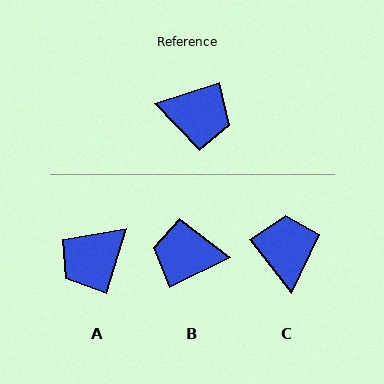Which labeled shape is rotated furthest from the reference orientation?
B, about 171 degrees away.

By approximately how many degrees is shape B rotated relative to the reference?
Approximately 171 degrees clockwise.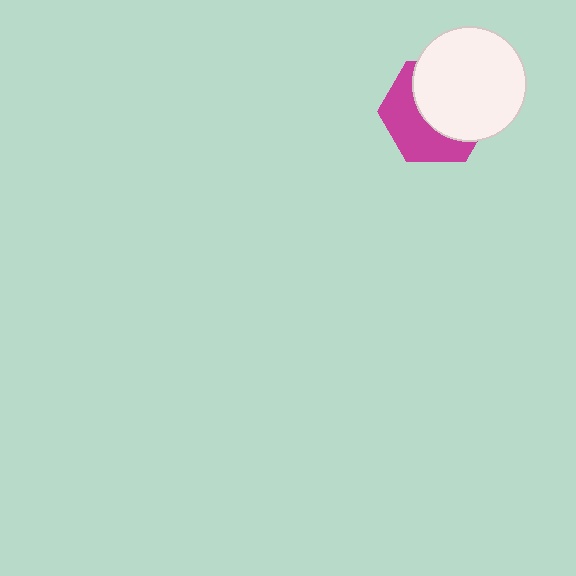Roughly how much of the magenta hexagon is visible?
A small part of it is visible (roughly 45%).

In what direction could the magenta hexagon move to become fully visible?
The magenta hexagon could move toward the lower-left. That would shift it out from behind the white circle entirely.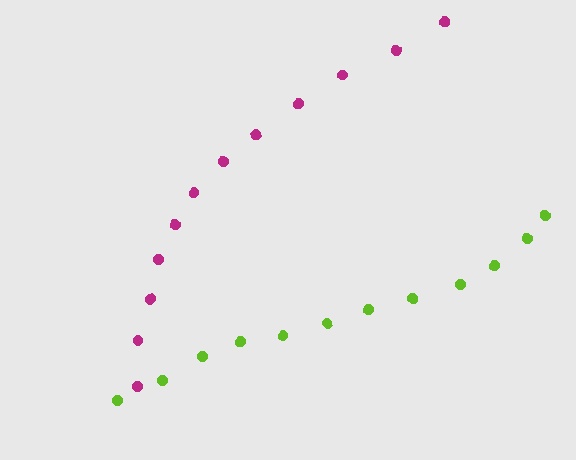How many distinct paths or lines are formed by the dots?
There are 2 distinct paths.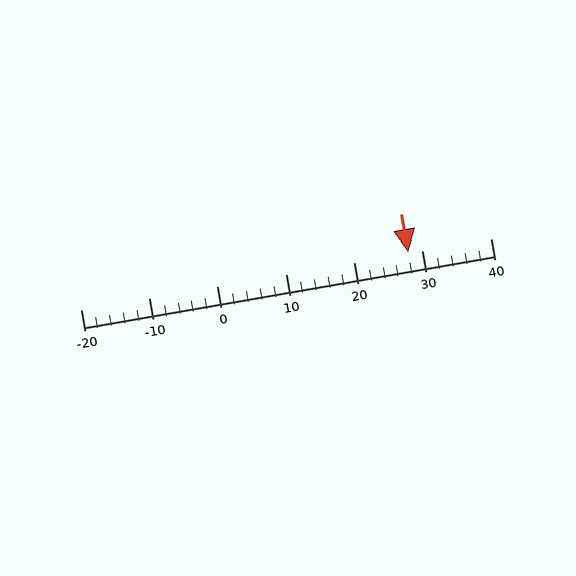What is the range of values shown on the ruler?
The ruler shows values from -20 to 40.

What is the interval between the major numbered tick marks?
The major tick marks are spaced 10 units apart.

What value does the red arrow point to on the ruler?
The red arrow points to approximately 28.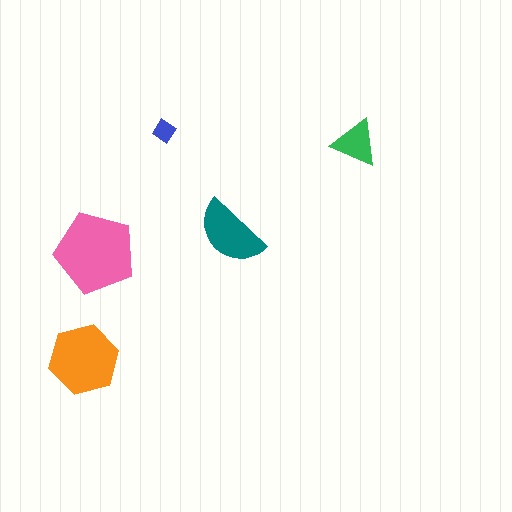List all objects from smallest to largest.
The blue diamond, the green triangle, the teal semicircle, the orange hexagon, the pink pentagon.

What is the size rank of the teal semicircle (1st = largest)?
3rd.